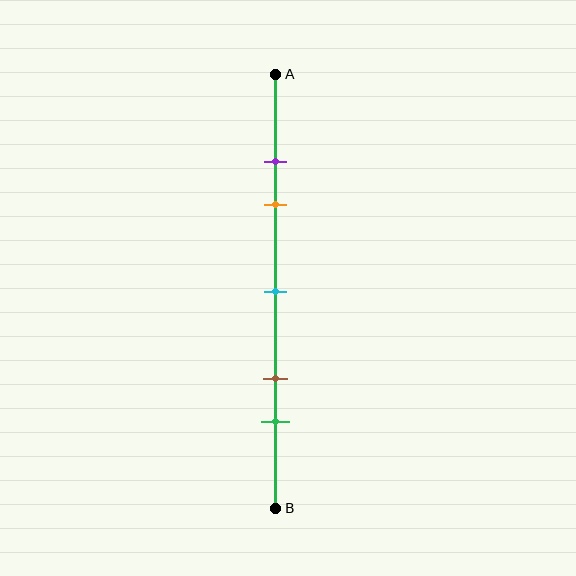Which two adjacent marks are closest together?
The purple and orange marks are the closest adjacent pair.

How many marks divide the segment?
There are 5 marks dividing the segment.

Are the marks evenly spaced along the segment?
No, the marks are not evenly spaced.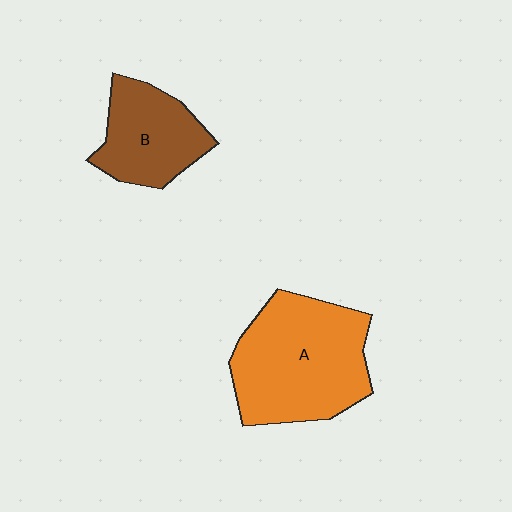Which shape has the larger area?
Shape A (orange).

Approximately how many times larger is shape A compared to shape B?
Approximately 1.7 times.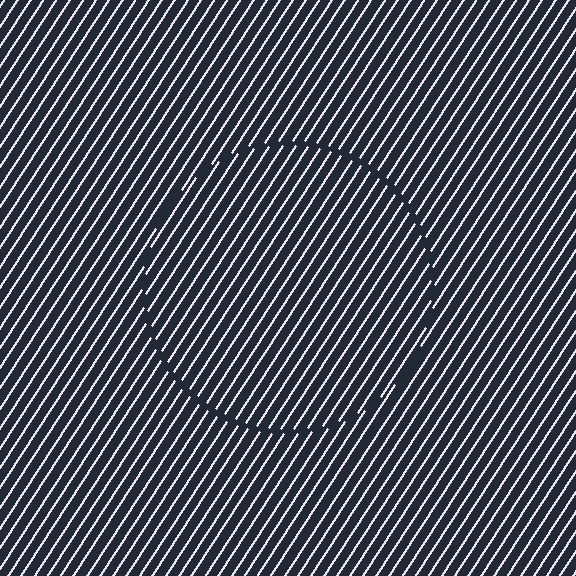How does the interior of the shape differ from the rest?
The interior of the shape contains the same grating, shifted by half a period — the contour is defined by the phase discontinuity where line-ends from the inner and outer gratings abut.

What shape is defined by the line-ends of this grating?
An illusory circle. The interior of the shape contains the same grating, shifted by half a period — the contour is defined by the phase discontinuity where line-ends from the inner and outer gratings abut.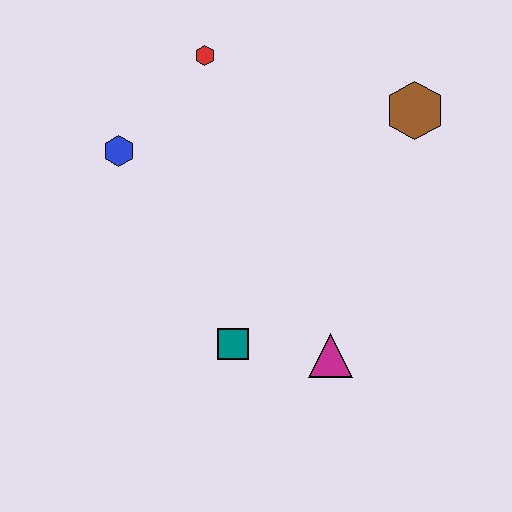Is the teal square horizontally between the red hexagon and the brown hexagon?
Yes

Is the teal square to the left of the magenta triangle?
Yes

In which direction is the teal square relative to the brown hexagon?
The teal square is below the brown hexagon.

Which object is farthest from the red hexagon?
The magenta triangle is farthest from the red hexagon.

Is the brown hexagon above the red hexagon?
No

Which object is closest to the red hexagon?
The blue hexagon is closest to the red hexagon.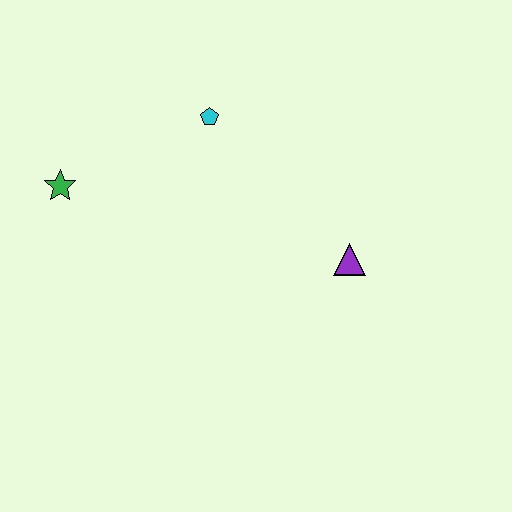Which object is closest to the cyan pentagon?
The green star is closest to the cyan pentagon.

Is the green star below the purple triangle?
No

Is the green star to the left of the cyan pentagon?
Yes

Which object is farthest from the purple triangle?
The green star is farthest from the purple triangle.